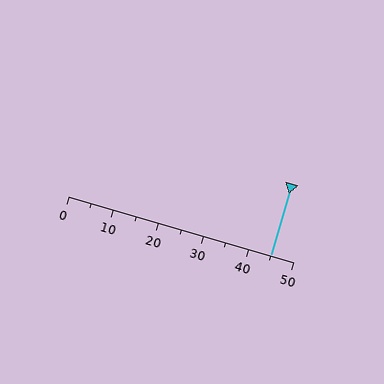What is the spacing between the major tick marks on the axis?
The major ticks are spaced 10 apart.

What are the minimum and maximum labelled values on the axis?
The axis runs from 0 to 50.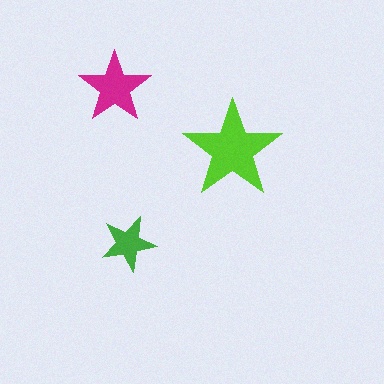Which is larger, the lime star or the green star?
The lime one.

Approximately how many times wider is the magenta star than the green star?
About 1.5 times wider.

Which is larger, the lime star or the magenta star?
The lime one.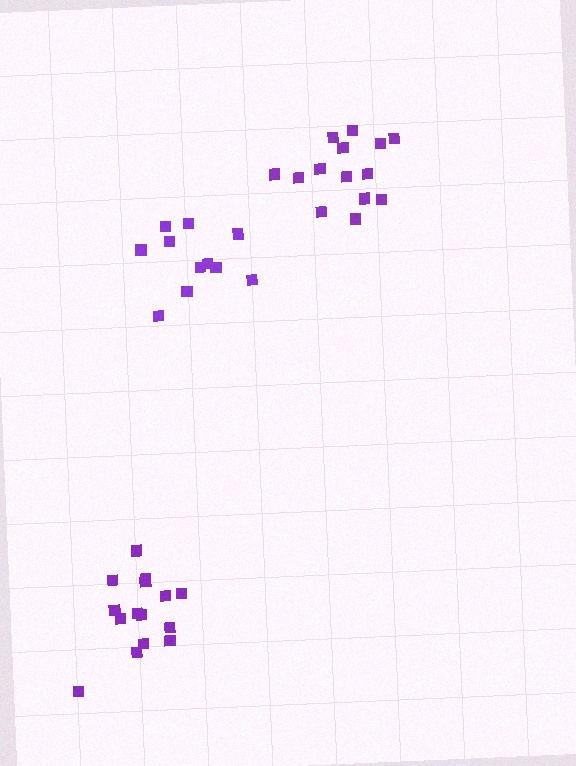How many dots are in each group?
Group 1: 14 dots, Group 2: 15 dots, Group 3: 11 dots (40 total).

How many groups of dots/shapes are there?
There are 3 groups.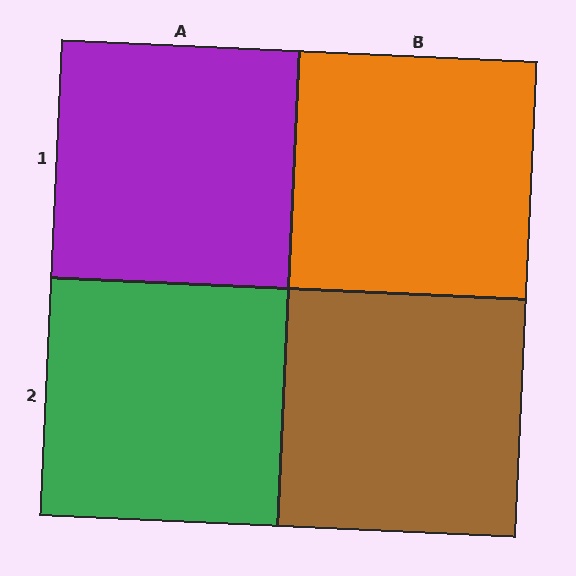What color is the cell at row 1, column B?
Orange.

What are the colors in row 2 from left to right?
Green, brown.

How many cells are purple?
1 cell is purple.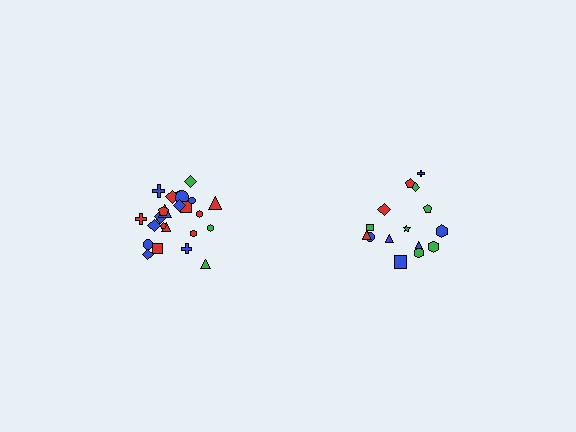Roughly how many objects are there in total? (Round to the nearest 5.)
Roughly 40 objects in total.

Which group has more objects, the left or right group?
The left group.